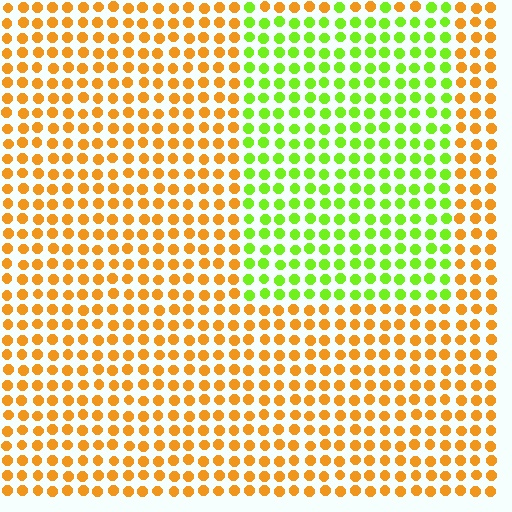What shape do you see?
I see a rectangle.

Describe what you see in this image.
The image is filled with small orange elements in a uniform arrangement. A rectangle-shaped region is visible where the elements are tinted to a slightly different hue, forming a subtle color boundary.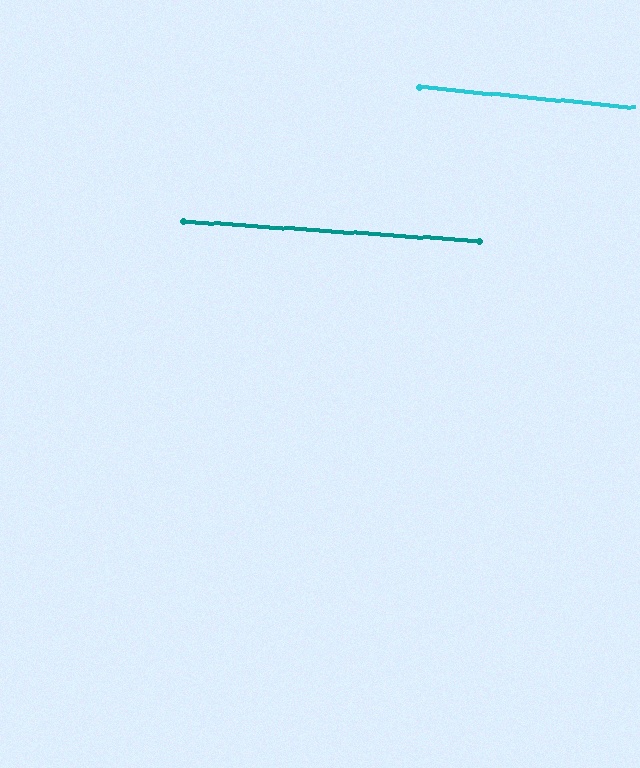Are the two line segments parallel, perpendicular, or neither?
Parallel — their directions differ by only 1.6°.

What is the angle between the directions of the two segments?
Approximately 2 degrees.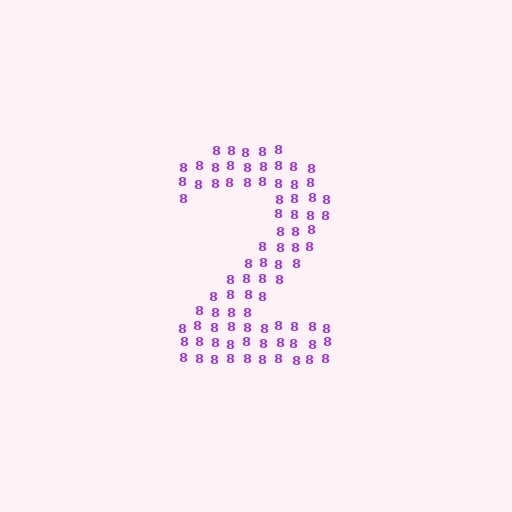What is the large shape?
The large shape is the digit 2.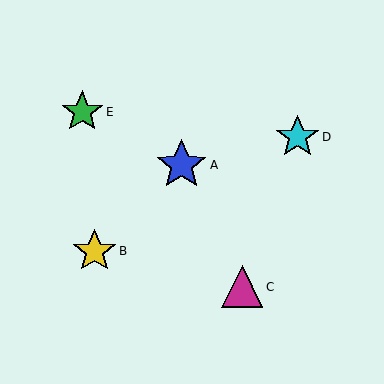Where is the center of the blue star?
The center of the blue star is at (181, 165).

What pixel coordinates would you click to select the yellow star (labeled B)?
Click at (95, 251) to select the yellow star B.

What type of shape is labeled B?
Shape B is a yellow star.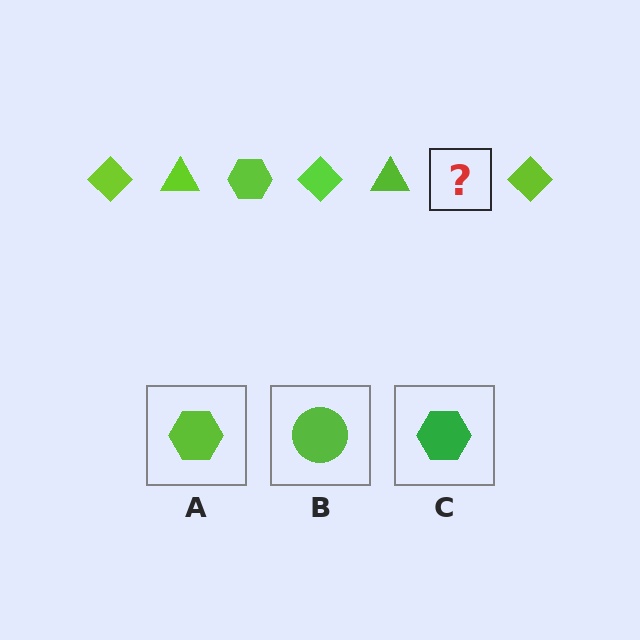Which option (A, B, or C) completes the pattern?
A.